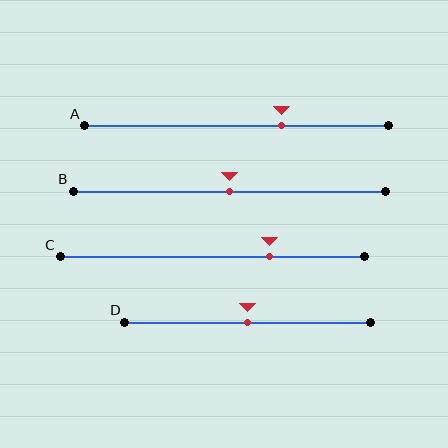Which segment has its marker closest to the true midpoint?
Segment B has its marker closest to the true midpoint.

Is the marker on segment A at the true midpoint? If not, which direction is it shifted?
No, the marker on segment A is shifted to the right by about 15% of the segment length.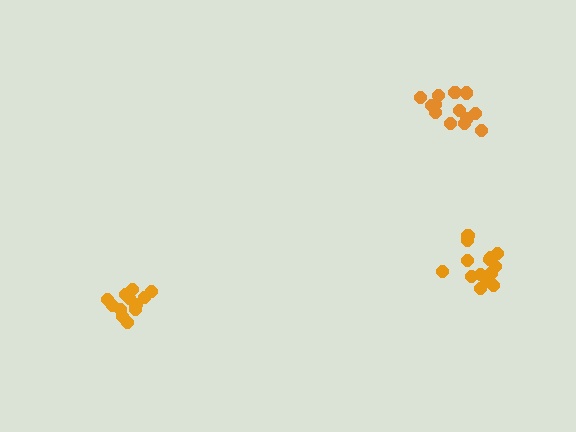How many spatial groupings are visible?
There are 3 spatial groupings.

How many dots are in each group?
Group 1: 14 dots, Group 2: 13 dots, Group 3: 12 dots (39 total).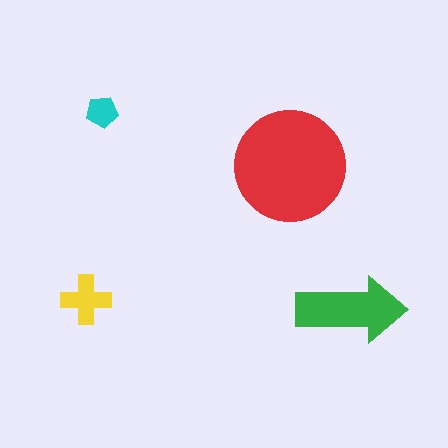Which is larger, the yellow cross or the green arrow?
The green arrow.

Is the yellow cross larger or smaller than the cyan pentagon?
Larger.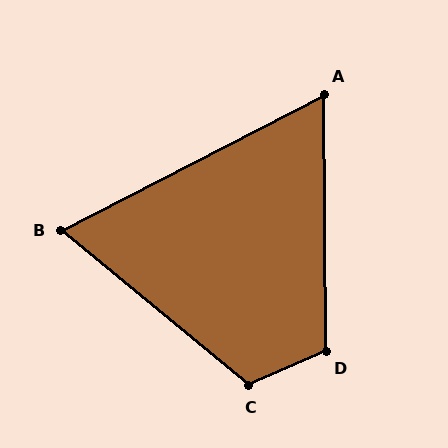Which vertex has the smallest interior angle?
A, at approximately 63 degrees.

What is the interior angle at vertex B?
Approximately 67 degrees (acute).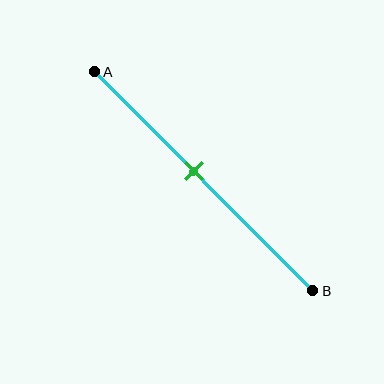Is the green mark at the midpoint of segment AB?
No, the mark is at about 45% from A, not at the 50% midpoint.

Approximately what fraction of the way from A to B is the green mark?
The green mark is approximately 45% of the way from A to B.